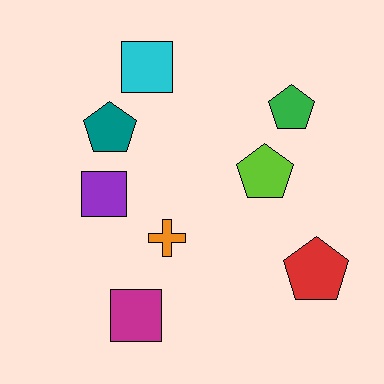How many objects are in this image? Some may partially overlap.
There are 8 objects.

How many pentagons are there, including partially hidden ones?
There are 4 pentagons.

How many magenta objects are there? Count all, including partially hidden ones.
There is 1 magenta object.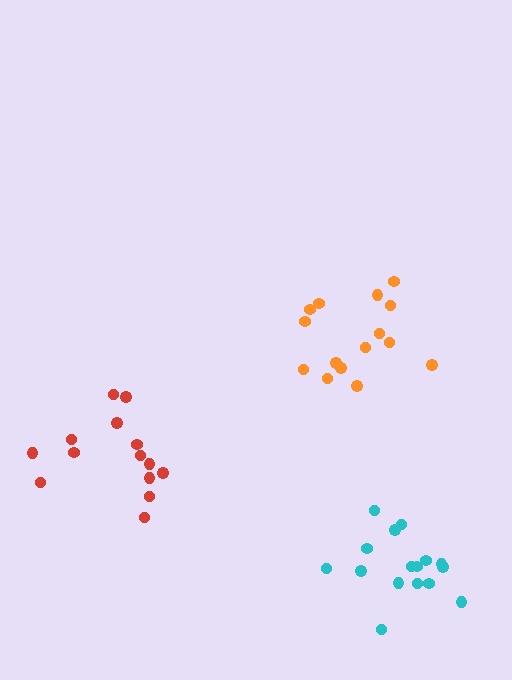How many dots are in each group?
Group 1: 14 dots, Group 2: 15 dots, Group 3: 16 dots (45 total).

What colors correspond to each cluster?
The clusters are colored: red, orange, cyan.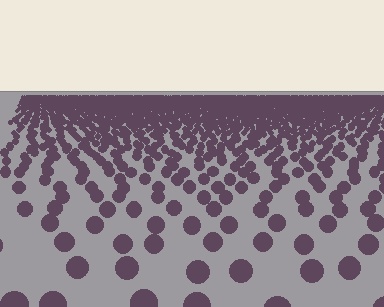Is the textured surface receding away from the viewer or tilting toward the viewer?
The surface is receding away from the viewer. Texture elements get smaller and denser toward the top.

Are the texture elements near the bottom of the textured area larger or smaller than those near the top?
Larger. Near the bottom, elements are closer to the viewer and appear at a bigger on-screen size.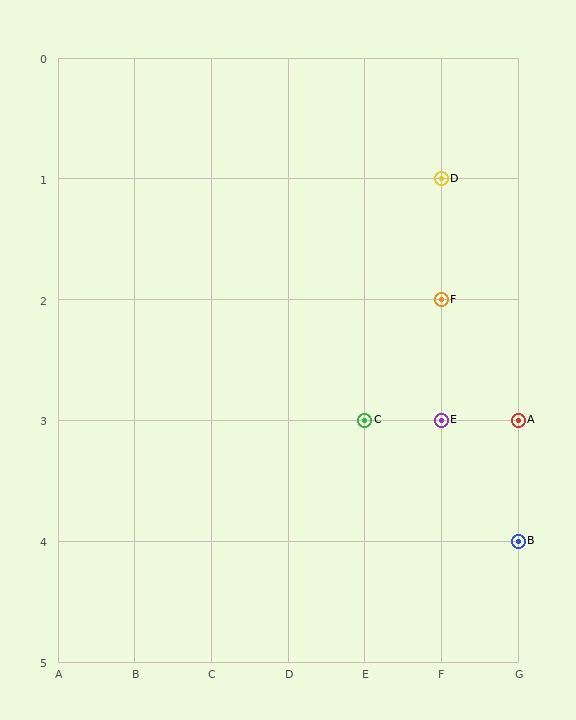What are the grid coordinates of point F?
Point F is at grid coordinates (F, 2).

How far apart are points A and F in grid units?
Points A and F are 1 column and 1 row apart (about 1.4 grid units diagonally).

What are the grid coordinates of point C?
Point C is at grid coordinates (E, 3).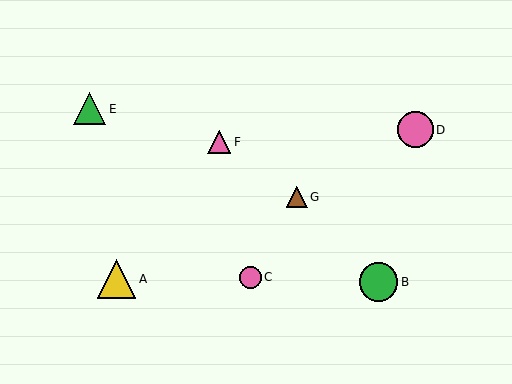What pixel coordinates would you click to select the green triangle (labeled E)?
Click at (89, 109) to select the green triangle E.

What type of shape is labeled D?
Shape D is a pink circle.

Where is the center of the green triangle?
The center of the green triangle is at (89, 109).